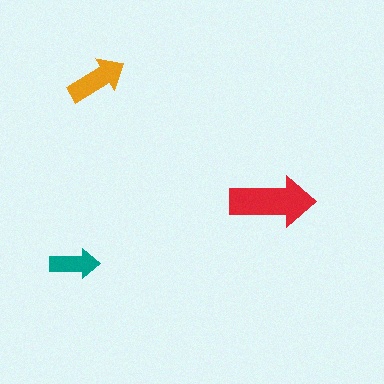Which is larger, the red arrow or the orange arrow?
The red one.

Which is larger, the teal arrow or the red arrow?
The red one.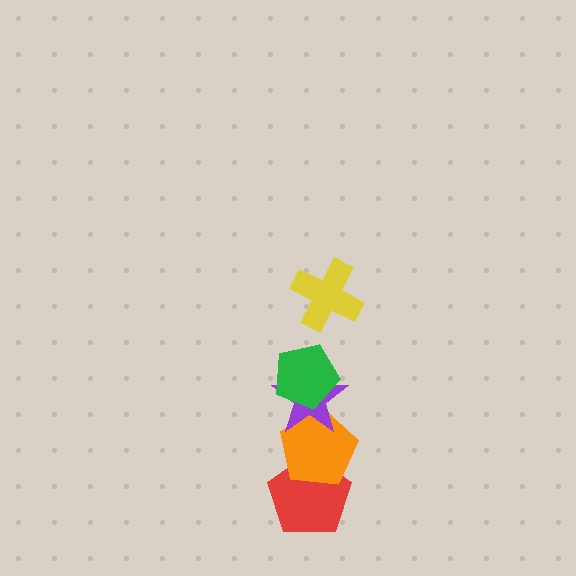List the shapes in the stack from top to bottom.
From top to bottom: the yellow cross, the green pentagon, the purple star, the orange pentagon, the red pentagon.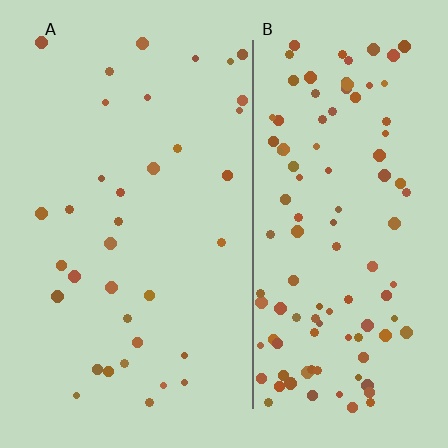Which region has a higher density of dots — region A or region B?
B (the right).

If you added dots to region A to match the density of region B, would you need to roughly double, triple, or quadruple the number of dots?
Approximately triple.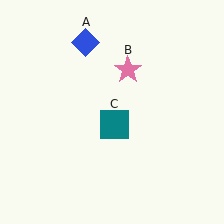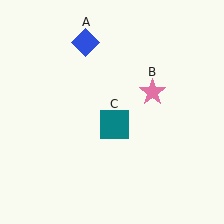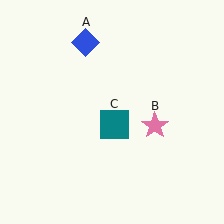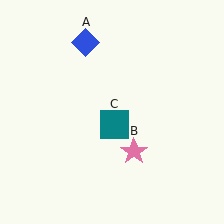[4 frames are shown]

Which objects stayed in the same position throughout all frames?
Blue diamond (object A) and teal square (object C) remained stationary.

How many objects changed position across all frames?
1 object changed position: pink star (object B).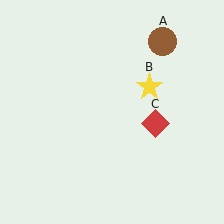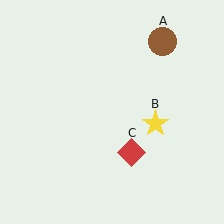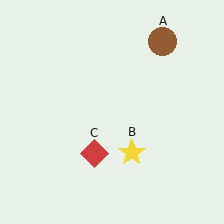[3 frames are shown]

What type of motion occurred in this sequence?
The yellow star (object B), red diamond (object C) rotated clockwise around the center of the scene.